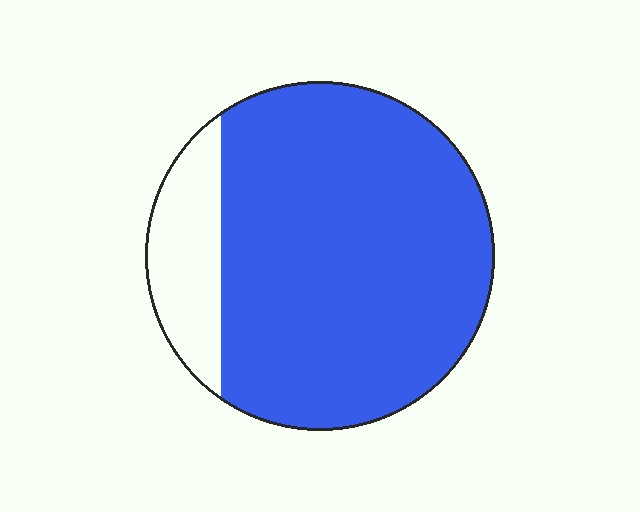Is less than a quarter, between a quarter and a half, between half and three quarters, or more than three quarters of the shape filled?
More than three quarters.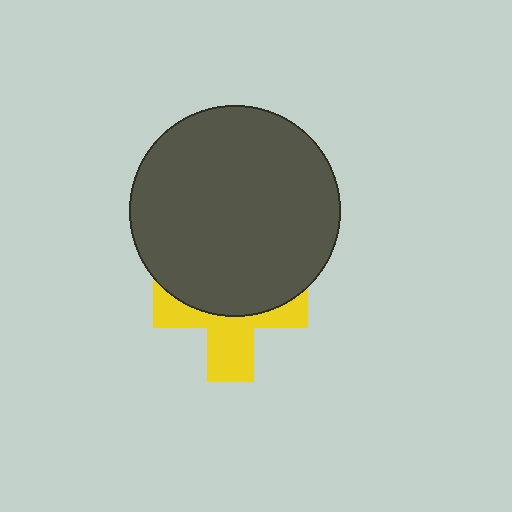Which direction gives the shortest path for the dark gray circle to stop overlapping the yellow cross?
Moving up gives the shortest separation.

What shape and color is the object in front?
The object in front is a dark gray circle.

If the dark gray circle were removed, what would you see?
You would see the complete yellow cross.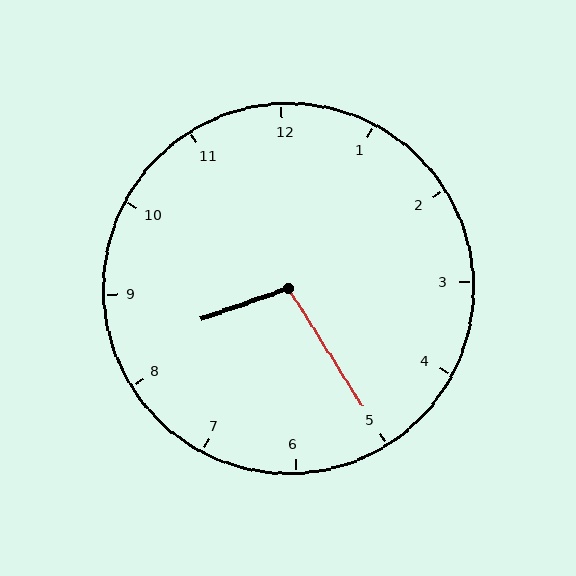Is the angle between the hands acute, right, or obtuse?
It is obtuse.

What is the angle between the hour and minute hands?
Approximately 102 degrees.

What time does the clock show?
8:25.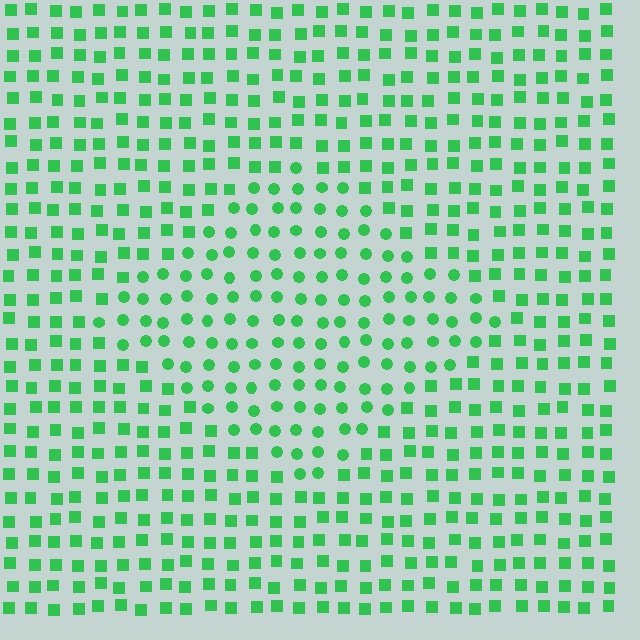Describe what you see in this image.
The image is filled with small green elements arranged in a uniform grid. A diamond-shaped region contains circles, while the surrounding area contains squares. The boundary is defined purely by the change in element shape.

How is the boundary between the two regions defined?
The boundary is defined by a change in element shape: circles inside vs. squares outside. All elements share the same color and spacing.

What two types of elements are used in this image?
The image uses circles inside the diamond region and squares outside it.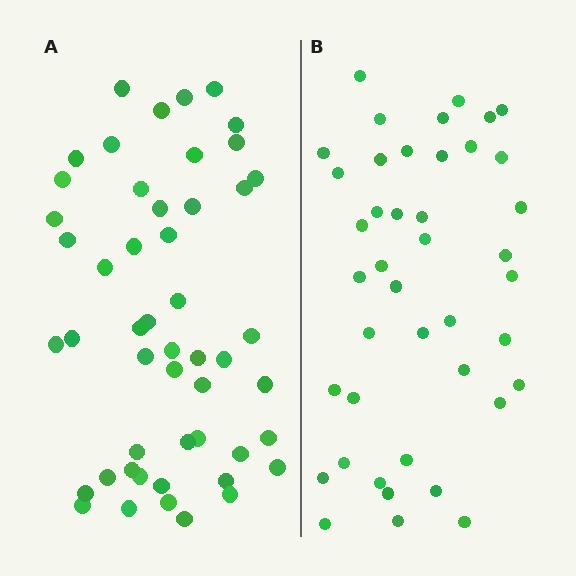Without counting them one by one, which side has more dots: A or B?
Region A (the left region) has more dots.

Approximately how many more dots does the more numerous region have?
Region A has roughly 8 or so more dots than region B.